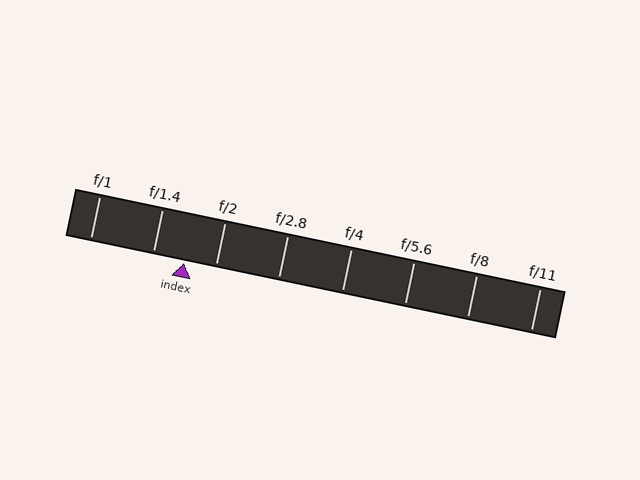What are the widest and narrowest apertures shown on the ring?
The widest aperture shown is f/1 and the narrowest is f/11.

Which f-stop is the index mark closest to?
The index mark is closest to f/1.4.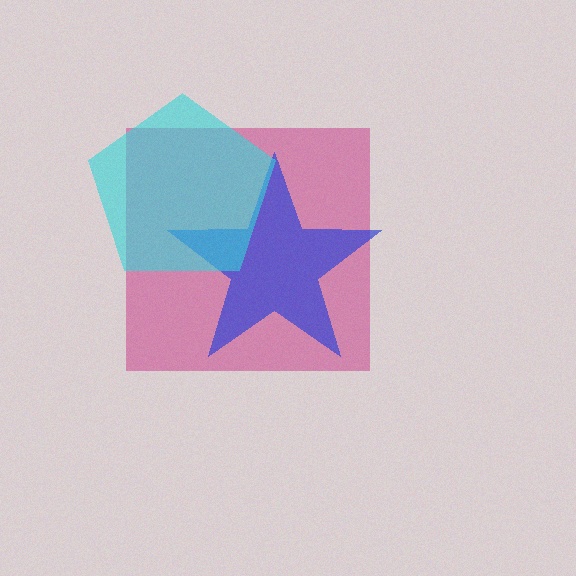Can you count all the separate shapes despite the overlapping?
Yes, there are 3 separate shapes.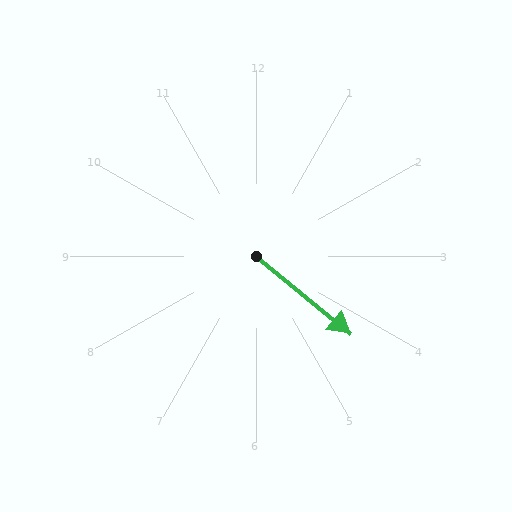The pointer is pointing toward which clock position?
Roughly 4 o'clock.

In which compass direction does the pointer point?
Southeast.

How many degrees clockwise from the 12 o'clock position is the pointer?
Approximately 130 degrees.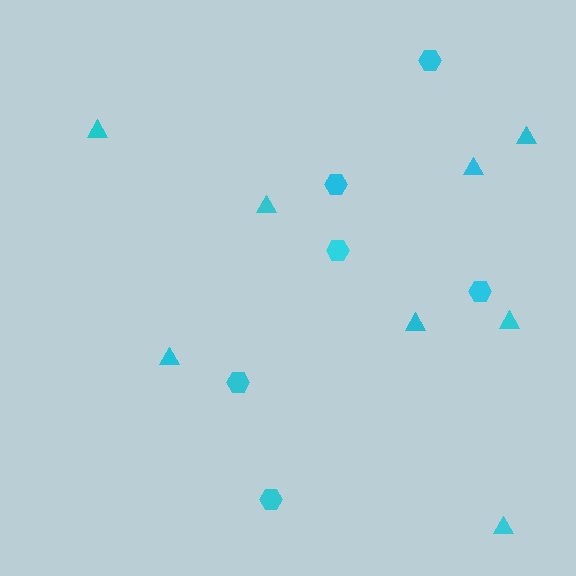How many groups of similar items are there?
There are 2 groups: one group of triangles (8) and one group of hexagons (6).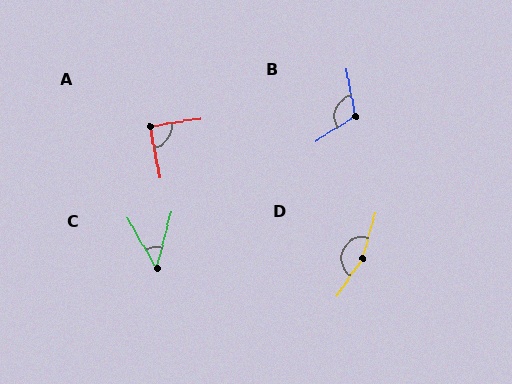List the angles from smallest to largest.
C (44°), A (88°), B (112°), D (162°).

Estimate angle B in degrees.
Approximately 112 degrees.